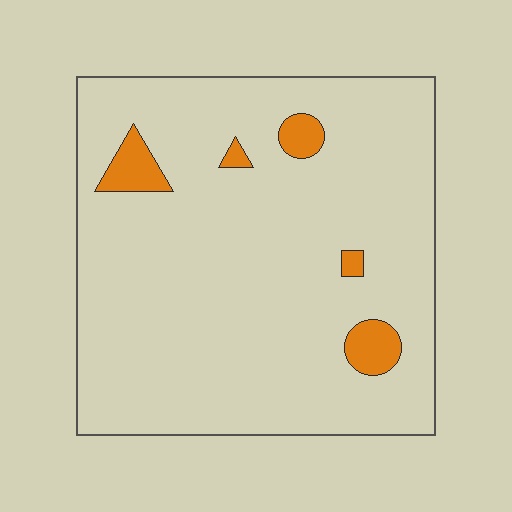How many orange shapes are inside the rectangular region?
5.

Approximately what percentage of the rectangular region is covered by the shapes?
Approximately 5%.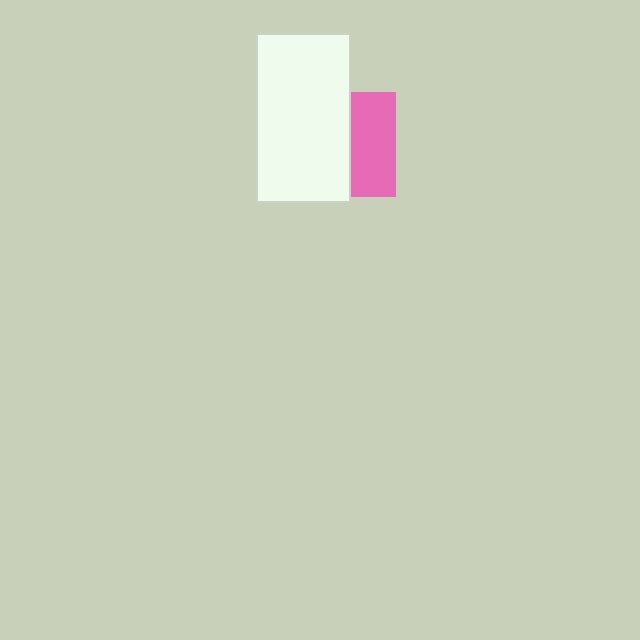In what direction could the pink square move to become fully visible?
The pink square could move right. That would shift it out from behind the white rectangle entirely.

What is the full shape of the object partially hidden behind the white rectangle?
The partially hidden object is a pink square.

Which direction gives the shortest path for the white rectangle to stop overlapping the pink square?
Moving left gives the shortest separation.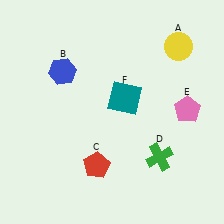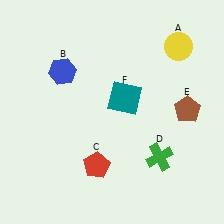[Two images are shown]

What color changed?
The pentagon (E) changed from pink in Image 1 to brown in Image 2.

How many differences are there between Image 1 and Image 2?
There is 1 difference between the two images.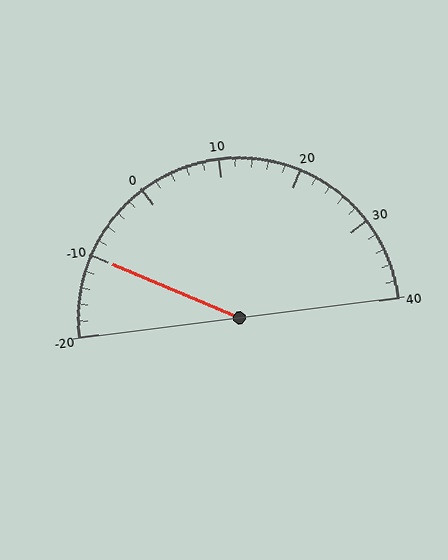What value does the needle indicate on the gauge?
The needle indicates approximately -10.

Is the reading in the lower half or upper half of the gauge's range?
The reading is in the lower half of the range (-20 to 40).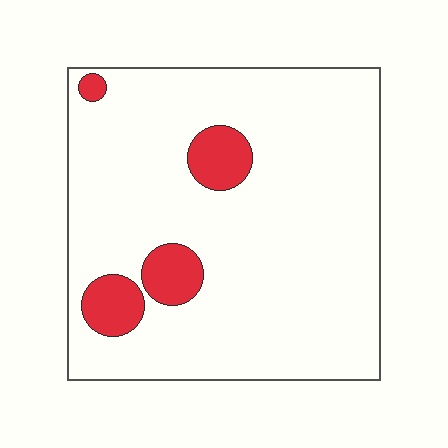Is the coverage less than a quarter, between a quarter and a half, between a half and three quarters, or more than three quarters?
Less than a quarter.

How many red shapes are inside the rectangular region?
4.